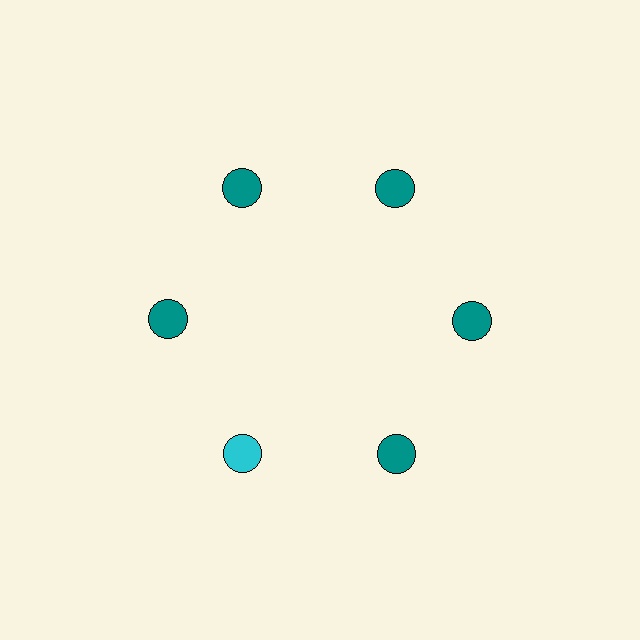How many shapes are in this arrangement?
There are 6 shapes arranged in a ring pattern.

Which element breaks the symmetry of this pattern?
The cyan circle at roughly the 7 o'clock position breaks the symmetry. All other shapes are teal circles.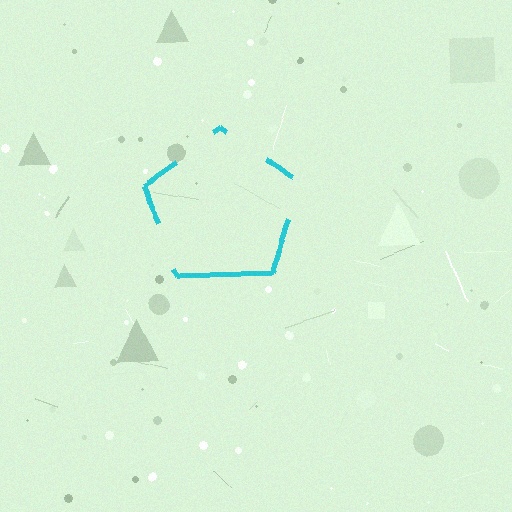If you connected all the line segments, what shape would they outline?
They would outline a pentagon.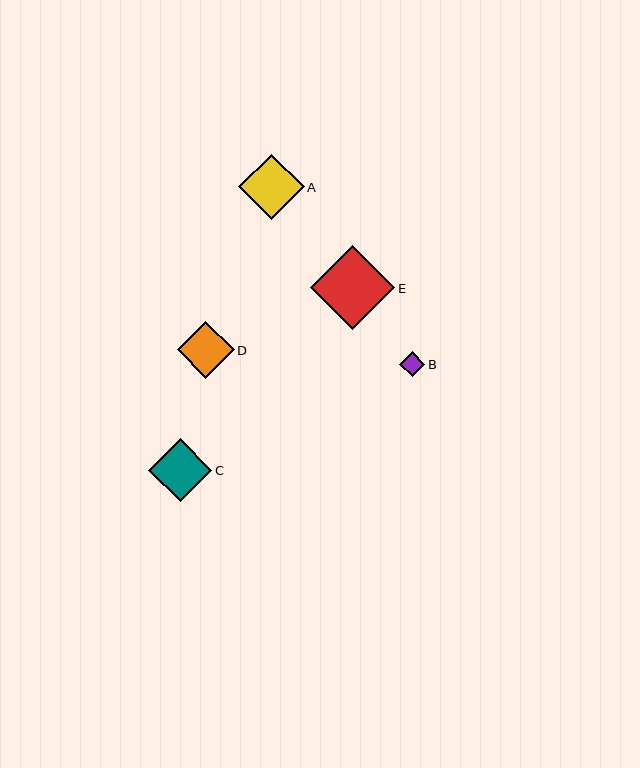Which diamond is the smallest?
Diamond B is the smallest with a size of approximately 25 pixels.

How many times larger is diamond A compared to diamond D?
Diamond A is approximately 1.2 times the size of diamond D.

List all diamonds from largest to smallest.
From largest to smallest: E, A, C, D, B.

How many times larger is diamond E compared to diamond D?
Diamond E is approximately 1.5 times the size of diamond D.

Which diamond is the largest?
Diamond E is the largest with a size of approximately 84 pixels.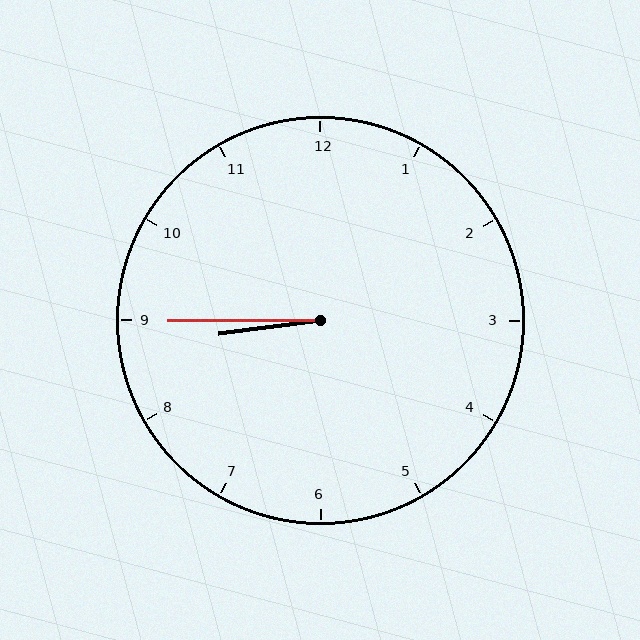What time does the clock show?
8:45.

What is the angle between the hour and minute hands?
Approximately 8 degrees.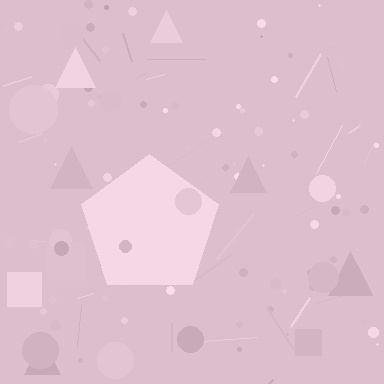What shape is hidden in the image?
A pentagon is hidden in the image.